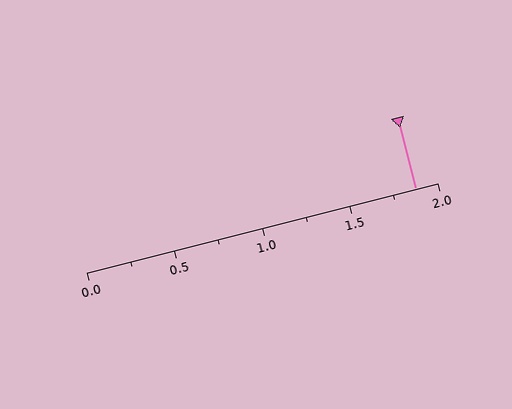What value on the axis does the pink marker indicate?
The marker indicates approximately 1.88.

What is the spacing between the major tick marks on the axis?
The major ticks are spaced 0.5 apart.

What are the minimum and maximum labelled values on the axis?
The axis runs from 0.0 to 2.0.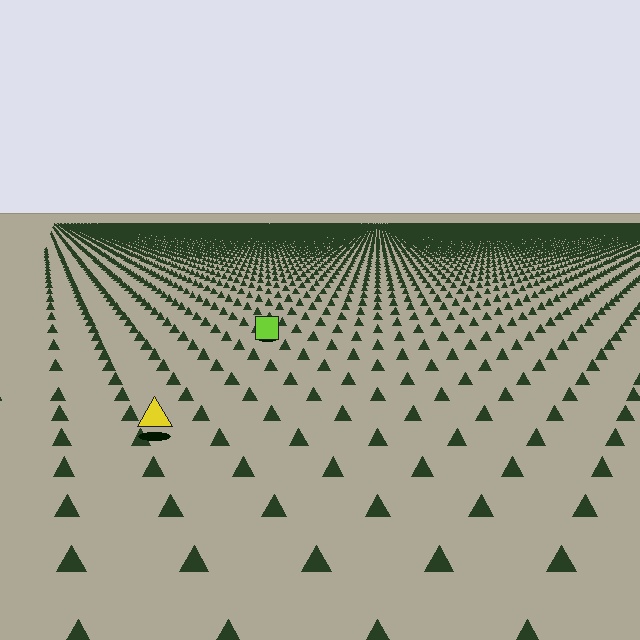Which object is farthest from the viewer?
The lime square is farthest from the viewer. It appears smaller and the ground texture around it is denser.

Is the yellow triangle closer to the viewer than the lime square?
Yes. The yellow triangle is closer — you can tell from the texture gradient: the ground texture is coarser near it.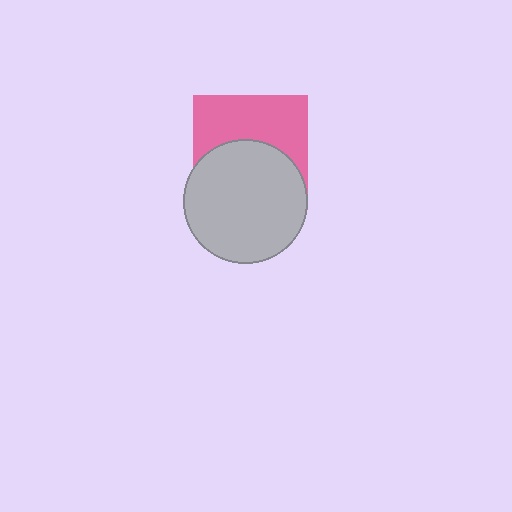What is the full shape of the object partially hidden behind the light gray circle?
The partially hidden object is a pink square.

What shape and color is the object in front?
The object in front is a light gray circle.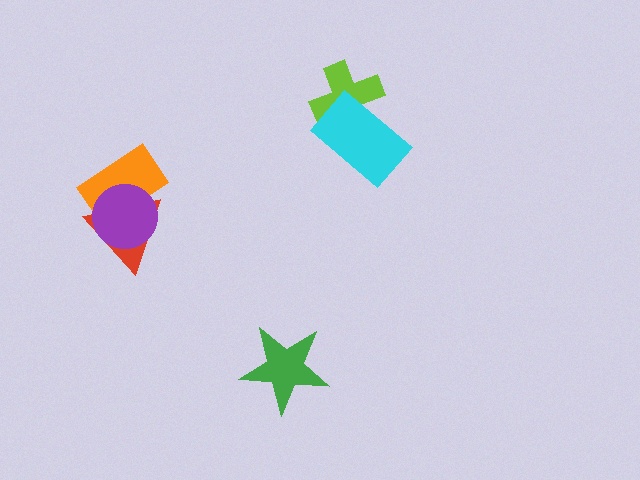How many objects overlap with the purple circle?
2 objects overlap with the purple circle.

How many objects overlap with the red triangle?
2 objects overlap with the red triangle.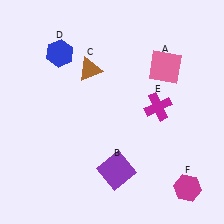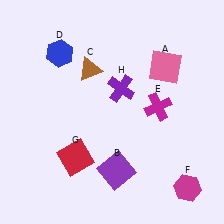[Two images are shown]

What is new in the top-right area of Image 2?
A purple cross (H) was added in the top-right area of Image 2.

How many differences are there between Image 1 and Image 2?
There are 2 differences between the two images.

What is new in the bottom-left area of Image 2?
A red square (G) was added in the bottom-left area of Image 2.